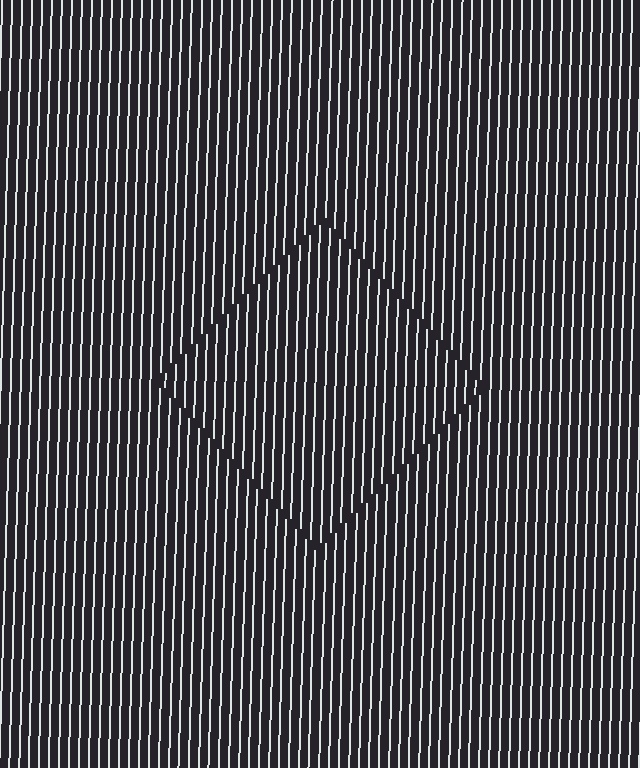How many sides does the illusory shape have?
4 sides — the line-ends trace a square.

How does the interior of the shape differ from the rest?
The interior of the shape contains the same grating, shifted by half a period — the contour is defined by the phase discontinuity where line-ends from the inner and outer gratings abut.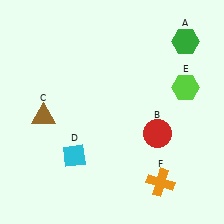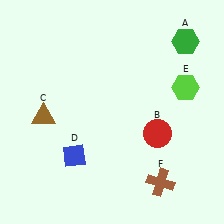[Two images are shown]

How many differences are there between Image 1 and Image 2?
There are 2 differences between the two images.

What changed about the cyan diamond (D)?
In Image 1, D is cyan. In Image 2, it changed to blue.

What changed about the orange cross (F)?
In Image 1, F is orange. In Image 2, it changed to brown.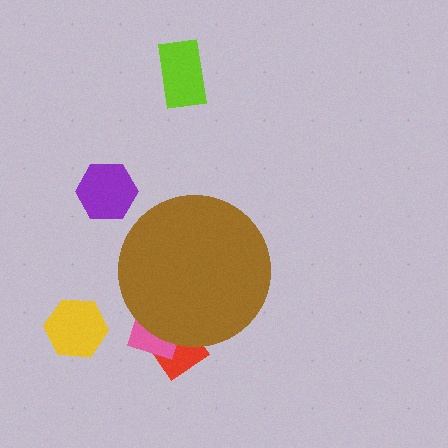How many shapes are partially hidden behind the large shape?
2 shapes are partially hidden.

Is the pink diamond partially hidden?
Yes, the pink diamond is partially hidden behind the brown circle.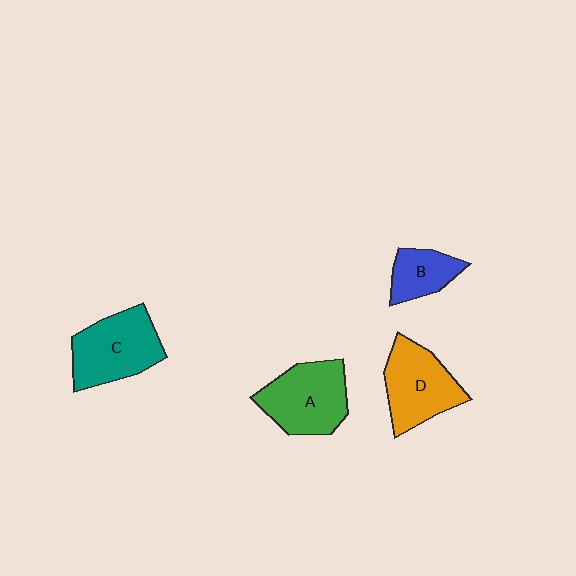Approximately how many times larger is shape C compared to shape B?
Approximately 1.8 times.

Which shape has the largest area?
Shape C (teal).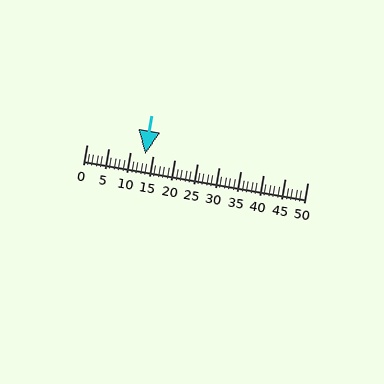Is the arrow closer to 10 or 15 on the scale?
The arrow is closer to 15.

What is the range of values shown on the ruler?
The ruler shows values from 0 to 50.